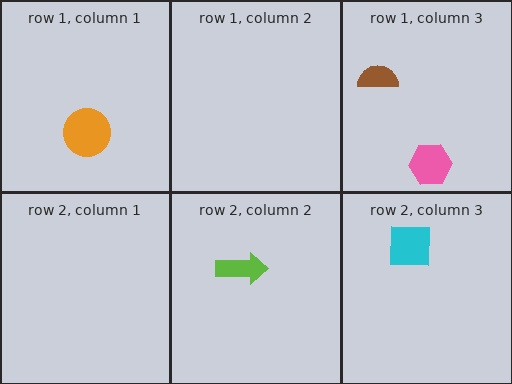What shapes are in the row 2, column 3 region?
The cyan square.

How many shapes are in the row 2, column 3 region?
1.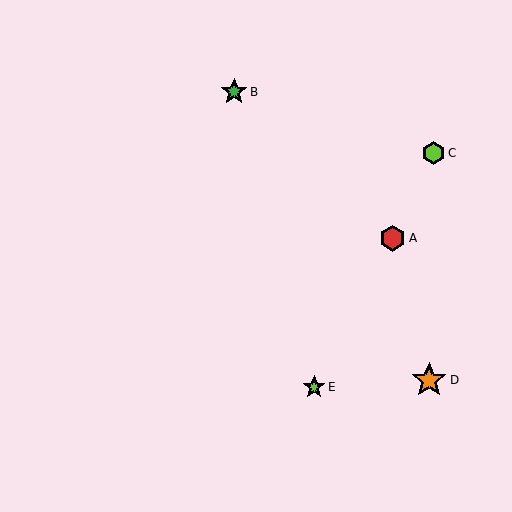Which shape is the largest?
The orange star (labeled D) is the largest.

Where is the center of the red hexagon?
The center of the red hexagon is at (393, 238).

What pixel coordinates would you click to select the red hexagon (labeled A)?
Click at (393, 238) to select the red hexagon A.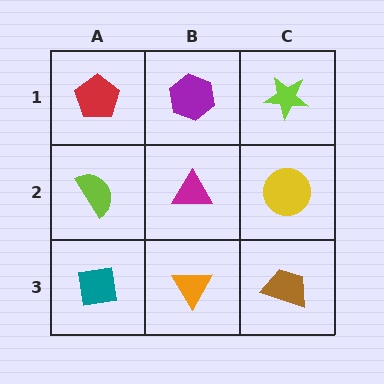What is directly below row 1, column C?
A yellow circle.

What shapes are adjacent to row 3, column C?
A yellow circle (row 2, column C), an orange triangle (row 3, column B).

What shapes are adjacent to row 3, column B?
A magenta triangle (row 2, column B), a teal square (row 3, column A), a brown trapezoid (row 3, column C).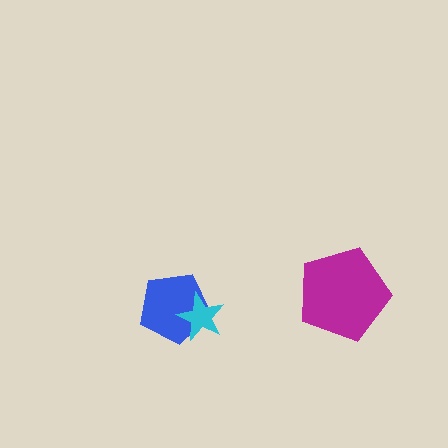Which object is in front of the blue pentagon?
The cyan star is in front of the blue pentagon.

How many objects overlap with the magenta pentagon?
0 objects overlap with the magenta pentagon.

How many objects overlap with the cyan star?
1 object overlaps with the cyan star.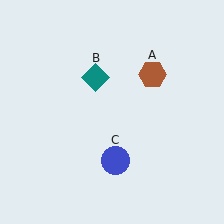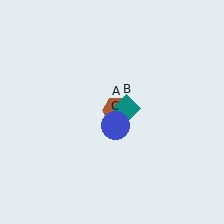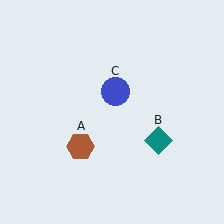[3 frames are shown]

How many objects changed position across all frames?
3 objects changed position: brown hexagon (object A), teal diamond (object B), blue circle (object C).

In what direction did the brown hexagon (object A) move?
The brown hexagon (object A) moved down and to the left.